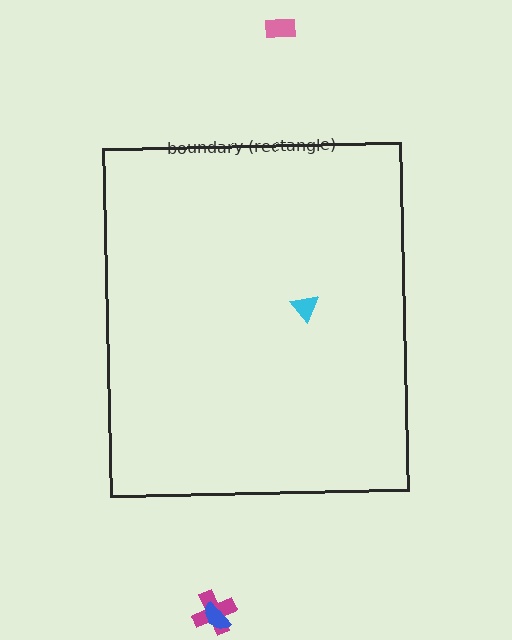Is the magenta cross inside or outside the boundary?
Outside.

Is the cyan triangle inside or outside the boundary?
Inside.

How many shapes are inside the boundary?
1 inside, 3 outside.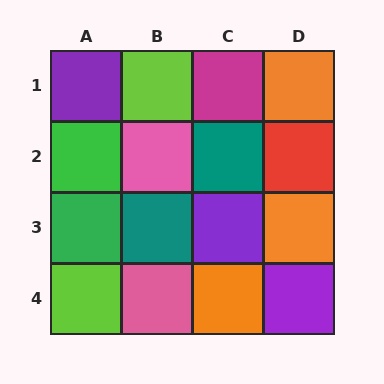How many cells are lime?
2 cells are lime.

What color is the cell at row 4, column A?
Lime.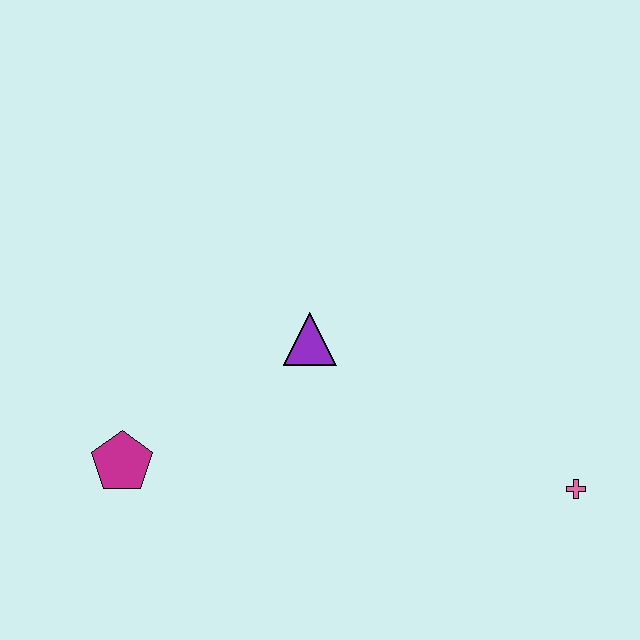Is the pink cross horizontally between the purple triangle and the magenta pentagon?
No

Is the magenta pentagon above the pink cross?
Yes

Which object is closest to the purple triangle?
The magenta pentagon is closest to the purple triangle.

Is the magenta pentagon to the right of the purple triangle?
No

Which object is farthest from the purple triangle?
The pink cross is farthest from the purple triangle.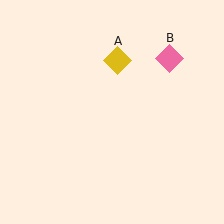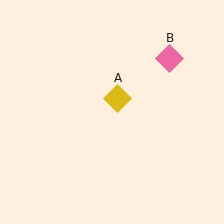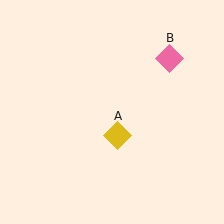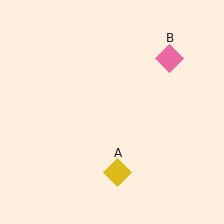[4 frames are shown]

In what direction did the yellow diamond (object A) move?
The yellow diamond (object A) moved down.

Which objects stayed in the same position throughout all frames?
Pink diamond (object B) remained stationary.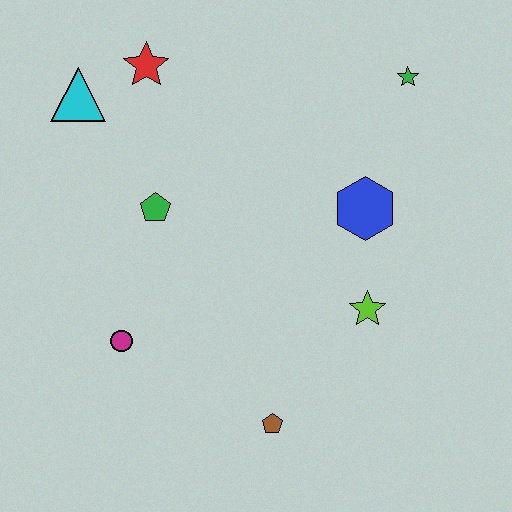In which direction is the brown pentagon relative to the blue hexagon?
The brown pentagon is below the blue hexagon.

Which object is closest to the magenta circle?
The green pentagon is closest to the magenta circle.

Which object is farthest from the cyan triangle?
The brown pentagon is farthest from the cyan triangle.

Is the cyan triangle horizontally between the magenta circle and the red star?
No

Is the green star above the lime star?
Yes